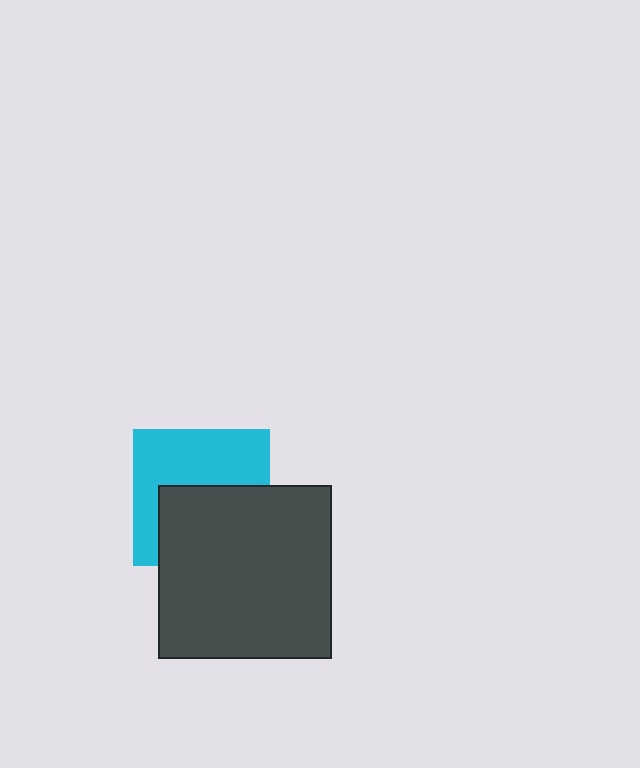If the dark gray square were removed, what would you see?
You would see the complete cyan square.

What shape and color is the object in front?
The object in front is a dark gray square.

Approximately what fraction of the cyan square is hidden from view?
Roughly 48% of the cyan square is hidden behind the dark gray square.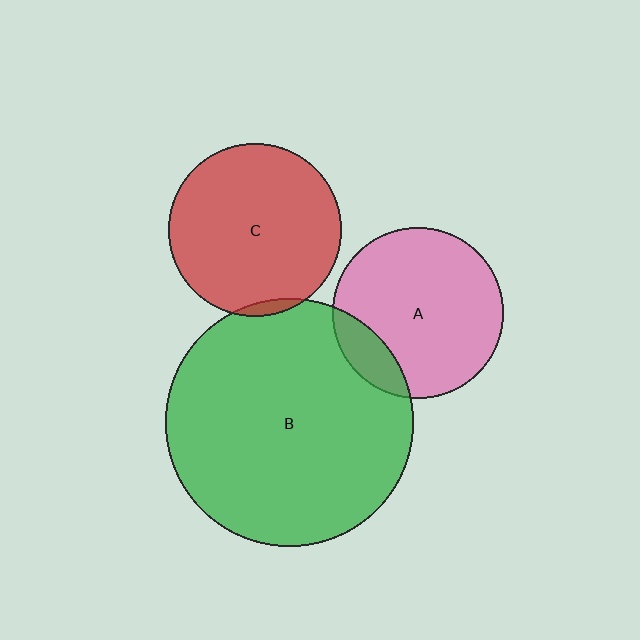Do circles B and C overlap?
Yes.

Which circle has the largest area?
Circle B (green).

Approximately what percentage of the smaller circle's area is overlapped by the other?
Approximately 5%.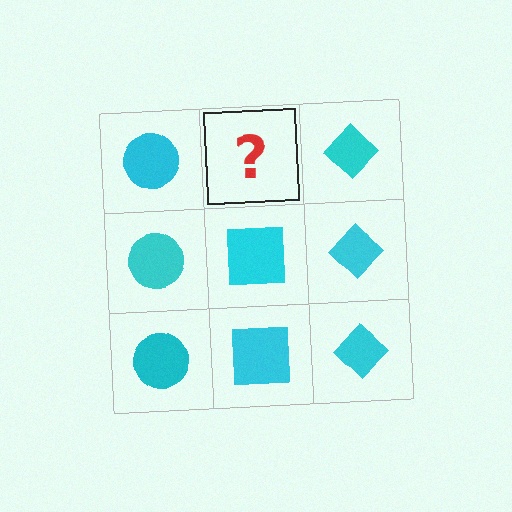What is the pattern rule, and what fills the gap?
The rule is that each column has a consistent shape. The gap should be filled with a cyan square.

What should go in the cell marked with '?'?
The missing cell should contain a cyan square.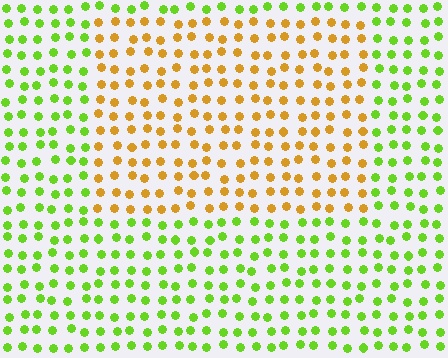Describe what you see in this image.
The image is filled with small lime elements in a uniform arrangement. A rectangle-shaped region is visible where the elements are tinted to a slightly different hue, forming a subtle color boundary.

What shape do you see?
I see a rectangle.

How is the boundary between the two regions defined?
The boundary is defined purely by a slight shift in hue (about 58 degrees). Spacing, size, and orientation are identical on both sides.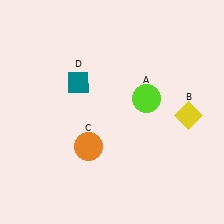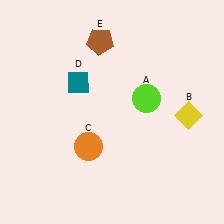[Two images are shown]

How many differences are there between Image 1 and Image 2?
There is 1 difference between the two images.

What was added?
A brown pentagon (E) was added in Image 2.